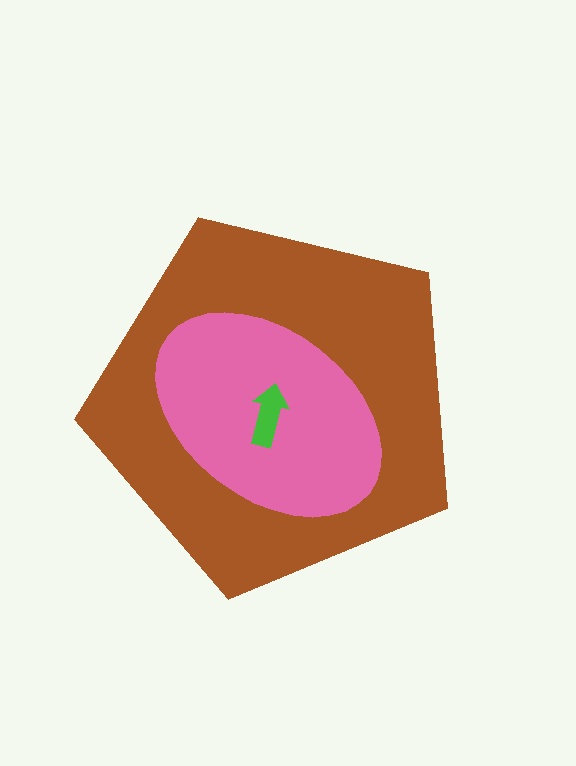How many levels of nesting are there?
3.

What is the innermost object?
The green arrow.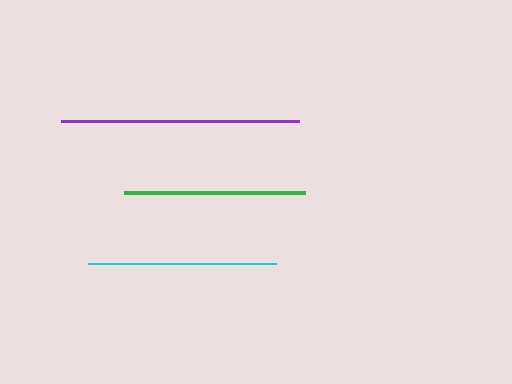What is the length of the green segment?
The green segment is approximately 181 pixels long.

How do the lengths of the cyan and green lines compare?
The cyan and green lines are approximately the same length.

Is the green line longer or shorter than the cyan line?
The cyan line is longer than the green line.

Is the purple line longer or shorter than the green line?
The purple line is longer than the green line.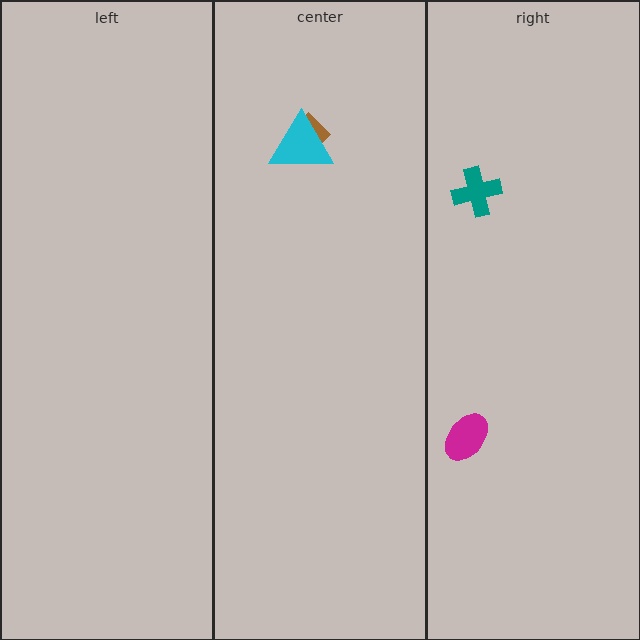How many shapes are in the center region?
2.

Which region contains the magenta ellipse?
The right region.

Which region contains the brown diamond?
The center region.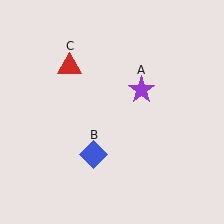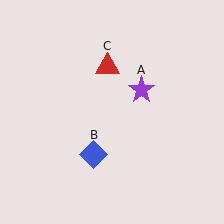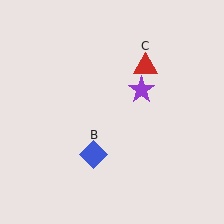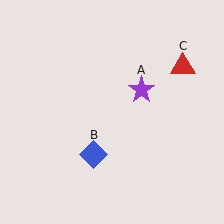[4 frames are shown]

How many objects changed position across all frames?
1 object changed position: red triangle (object C).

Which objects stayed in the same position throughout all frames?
Purple star (object A) and blue diamond (object B) remained stationary.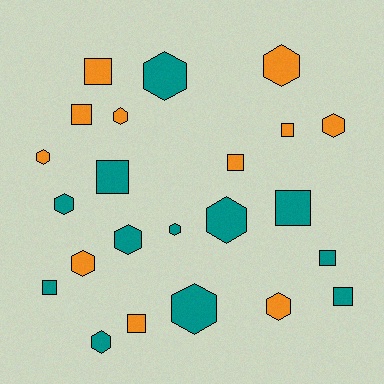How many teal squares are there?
There are 5 teal squares.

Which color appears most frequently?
Teal, with 12 objects.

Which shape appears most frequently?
Hexagon, with 13 objects.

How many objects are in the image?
There are 23 objects.